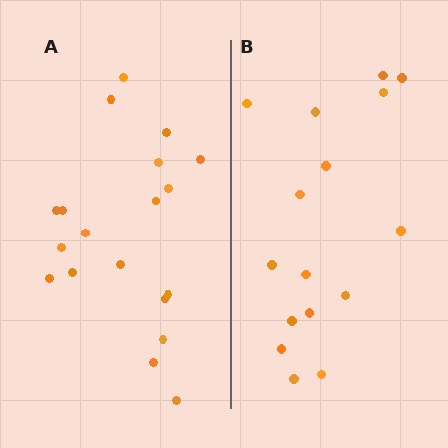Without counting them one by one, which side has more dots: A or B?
Region A (the left region) has more dots.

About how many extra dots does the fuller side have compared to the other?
Region A has just a few more — roughly 2 or 3 more dots than region B.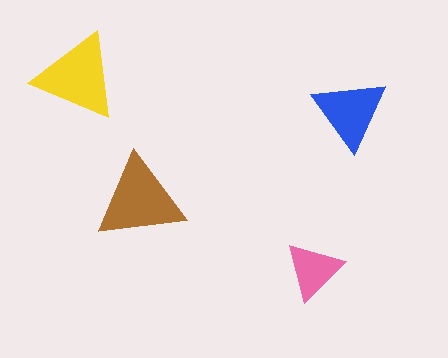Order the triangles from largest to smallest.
the brown one, the yellow one, the blue one, the pink one.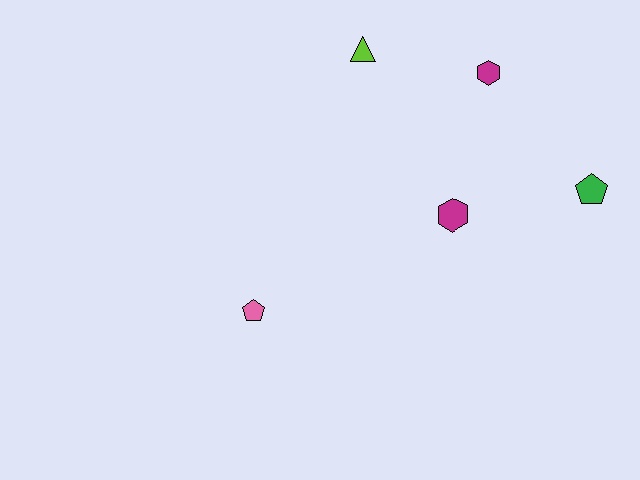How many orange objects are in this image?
There are no orange objects.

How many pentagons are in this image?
There are 2 pentagons.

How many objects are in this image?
There are 5 objects.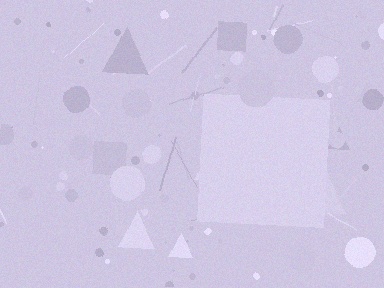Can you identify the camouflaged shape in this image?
The camouflaged shape is a square.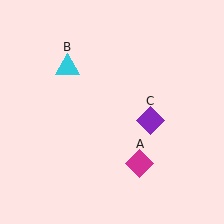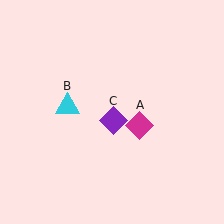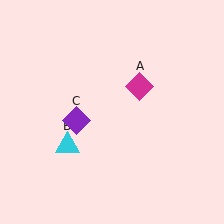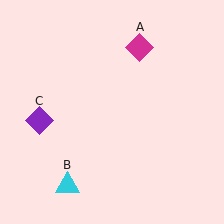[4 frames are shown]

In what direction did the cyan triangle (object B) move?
The cyan triangle (object B) moved down.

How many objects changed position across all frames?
3 objects changed position: magenta diamond (object A), cyan triangle (object B), purple diamond (object C).